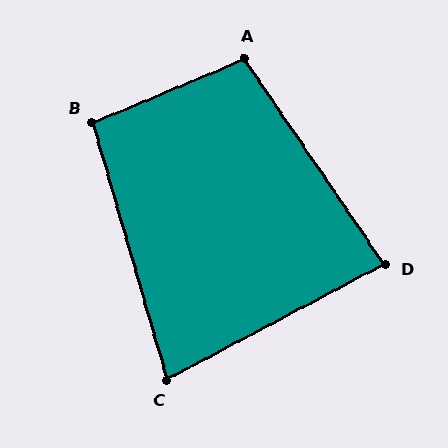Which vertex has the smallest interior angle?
C, at approximately 78 degrees.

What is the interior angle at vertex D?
Approximately 84 degrees (acute).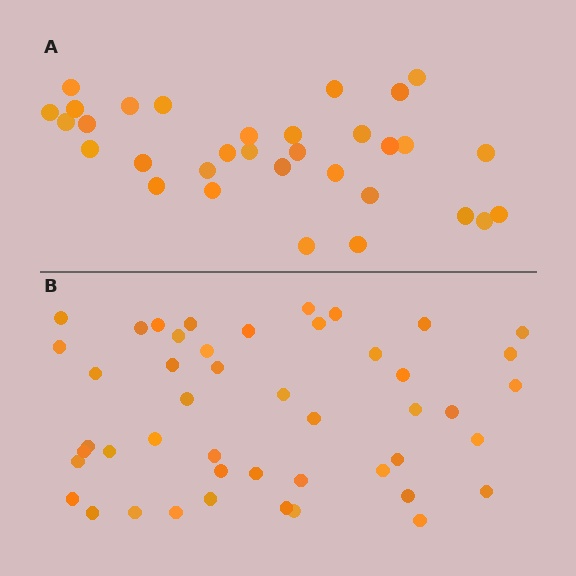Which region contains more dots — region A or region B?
Region B (the bottom region) has more dots.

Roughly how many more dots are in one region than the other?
Region B has approximately 15 more dots than region A.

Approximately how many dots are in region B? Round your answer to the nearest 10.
About 50 dots. (The exact count is 47, which rounds to 50.)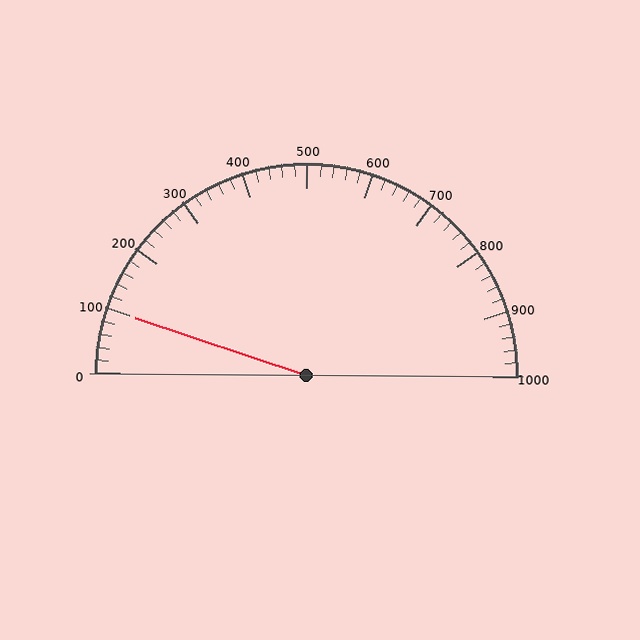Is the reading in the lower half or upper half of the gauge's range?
The reading is in the lower half of the range (0 to 1000).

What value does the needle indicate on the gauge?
The needle indicates approximately 100.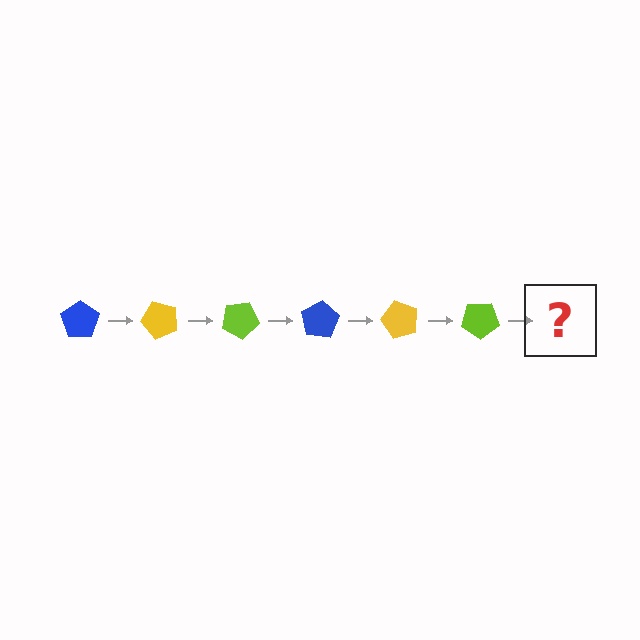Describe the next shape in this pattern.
It should be a blue pentagon, rotated 300 degrees from the start.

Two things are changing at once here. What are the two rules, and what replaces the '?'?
The two rules are that it rotates 50 degrees each step and the color cycles through blue, yellow, and lime. The '?' should be a blue pentagon, rotated 300 degrees from the start.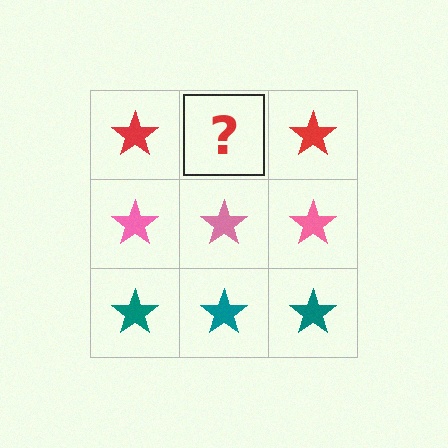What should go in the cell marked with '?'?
The missing cell should contain a red star.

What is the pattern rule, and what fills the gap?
The rule is that each row has a consistent color. The gap should be filled with a red star.